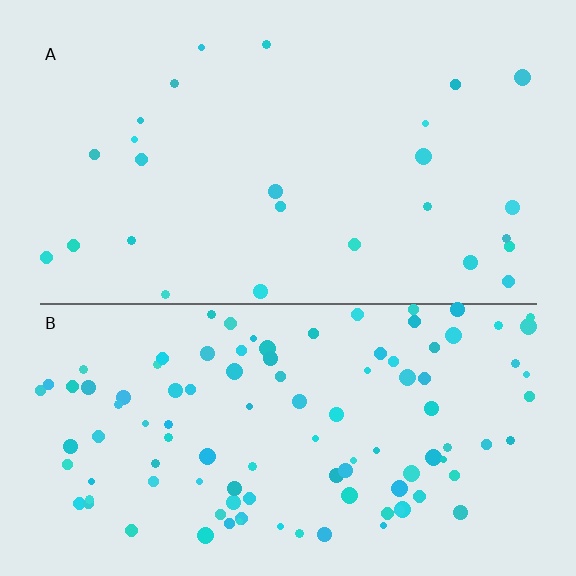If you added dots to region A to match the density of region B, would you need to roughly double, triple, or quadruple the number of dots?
Approximately quadruple.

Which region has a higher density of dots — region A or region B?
B (the bottom).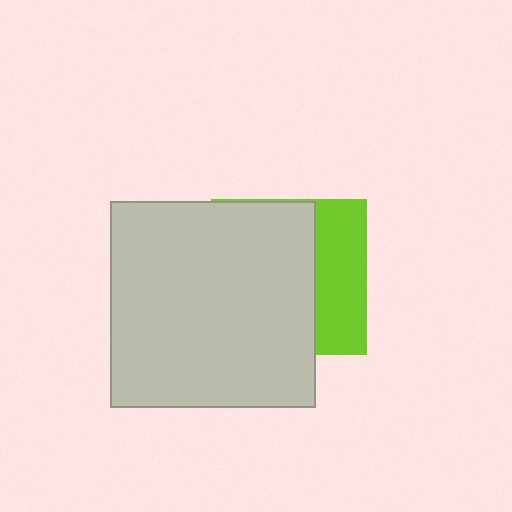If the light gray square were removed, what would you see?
You would see the complete lime square.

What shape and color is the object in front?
The object in front is a light gray square.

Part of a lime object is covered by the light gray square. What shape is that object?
It is a square.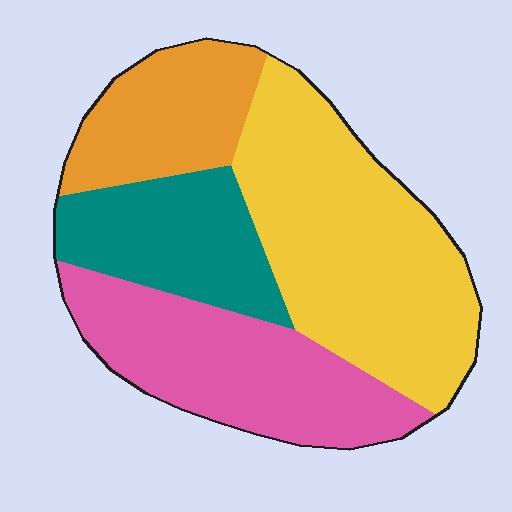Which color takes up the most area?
Yellow, at roughly 40%.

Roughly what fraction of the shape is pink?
Pink takes up between a quarter and a half of the shape.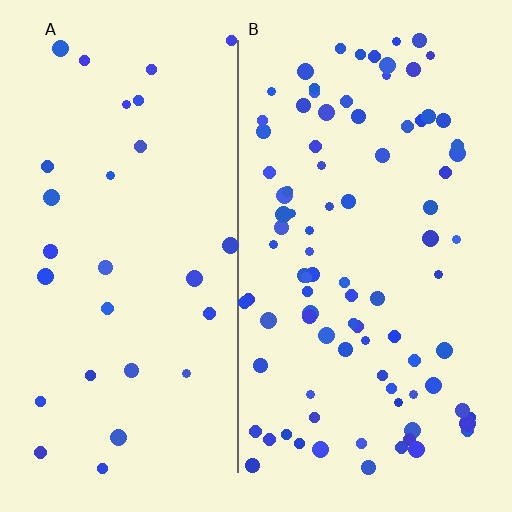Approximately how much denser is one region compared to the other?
Approximately 3.1× — region B over region A.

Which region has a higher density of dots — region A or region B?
B (the right).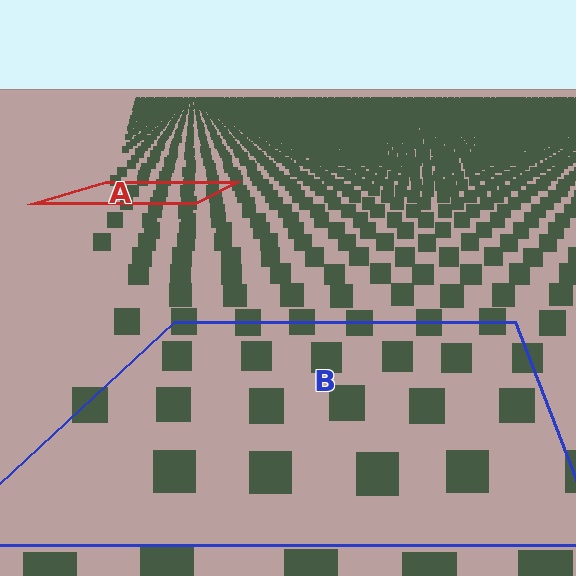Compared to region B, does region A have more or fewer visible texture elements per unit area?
Region A has more texture elements per unit area — they are packed more densely because it is farther away.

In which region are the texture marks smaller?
The texture marks are smaller in region A, because it is farther away.